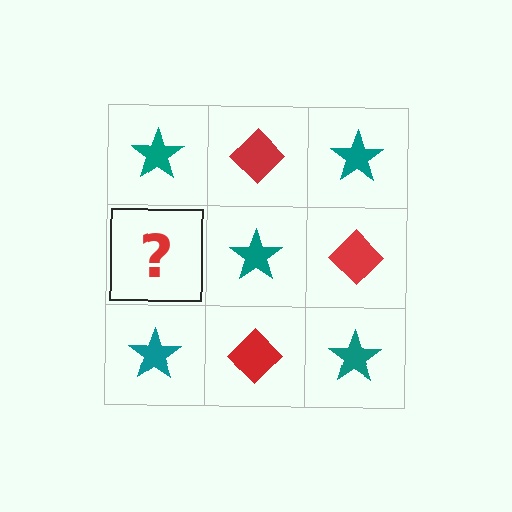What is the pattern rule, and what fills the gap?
The rule is that it alternates teal star and red diamond in a checkerboard pattern. The gap should be filled with a red diamond.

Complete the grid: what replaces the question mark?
The question mark should be replaced with a red diamond.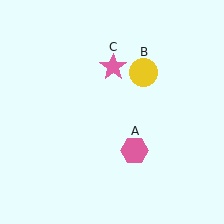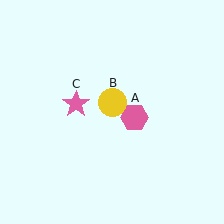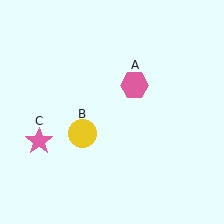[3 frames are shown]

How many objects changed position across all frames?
3 objects changed position: pink hexagon (object A), yellow circle (object B), pink star (object C).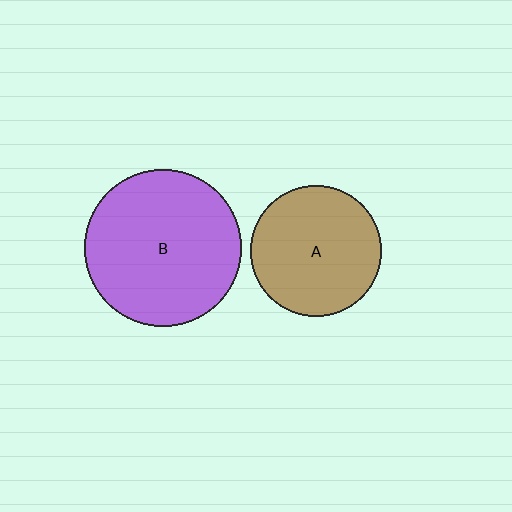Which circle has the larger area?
Circle B (purple).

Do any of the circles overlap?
No, none of the circles overlap.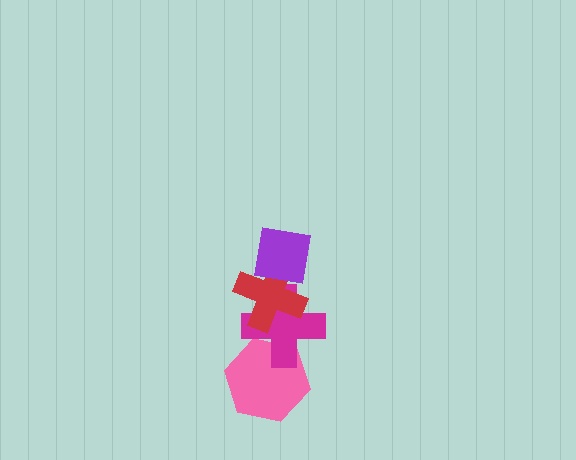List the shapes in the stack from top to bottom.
From top to bottom: the purple square, the red cross, the magenta cross, the pink hexagon.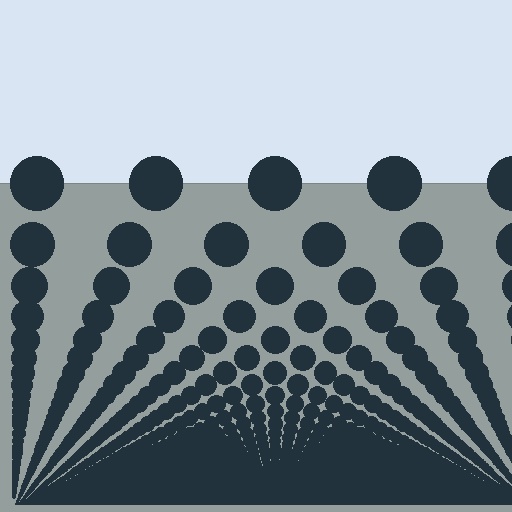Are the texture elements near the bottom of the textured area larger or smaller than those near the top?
Smaller. The gradient is inverted — elements near the bottom are smaller and denser.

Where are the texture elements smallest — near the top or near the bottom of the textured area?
Near the bottom.